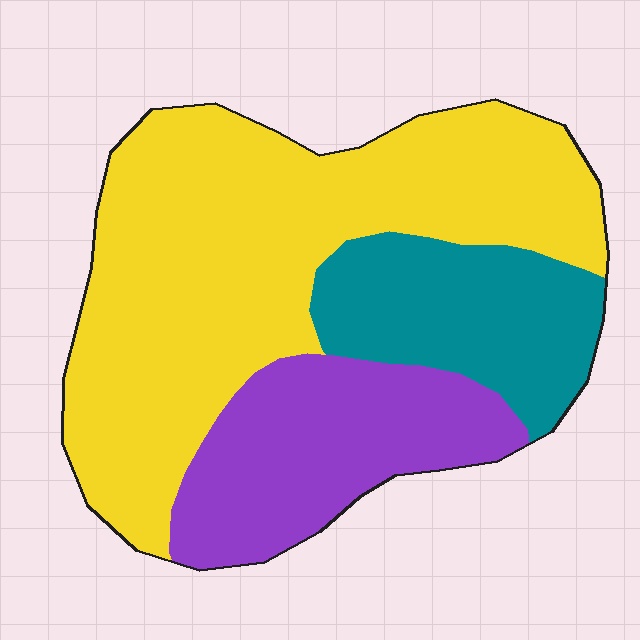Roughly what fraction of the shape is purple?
Purple takes up between a sixth and a third of the shape.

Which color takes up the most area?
Yellow, at roughly 55%.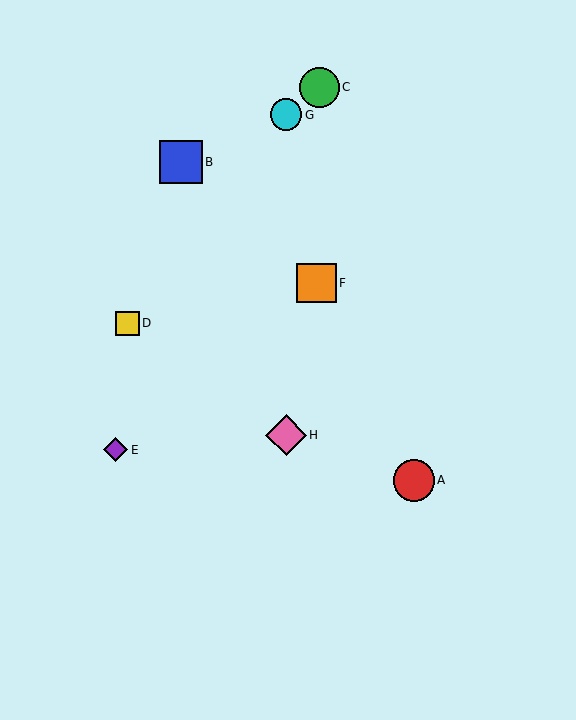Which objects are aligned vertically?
Objects G, H are aligned vertically.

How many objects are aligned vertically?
2 objects (G, H) are aligned vertically.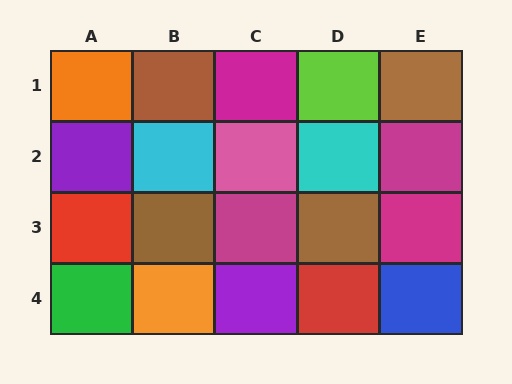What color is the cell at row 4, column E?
Blue.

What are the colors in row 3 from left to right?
Red, brown, magenta, brown, magenta.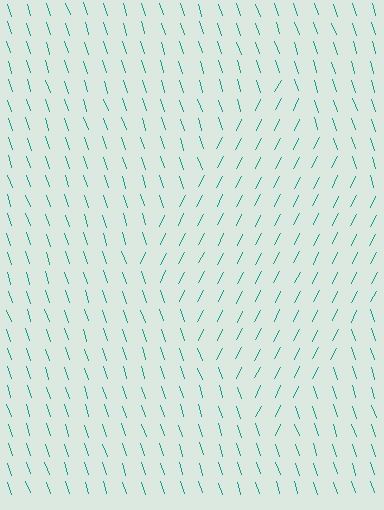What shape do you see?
I see a diamond.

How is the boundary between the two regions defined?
The boundary is defined purely by a change in line orientation (approximately 45 degrees difference). All lines are the same color and thickness.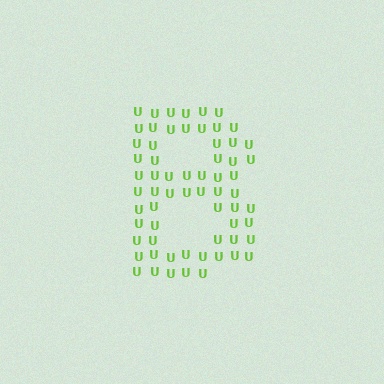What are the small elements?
The small elements are letter U's.